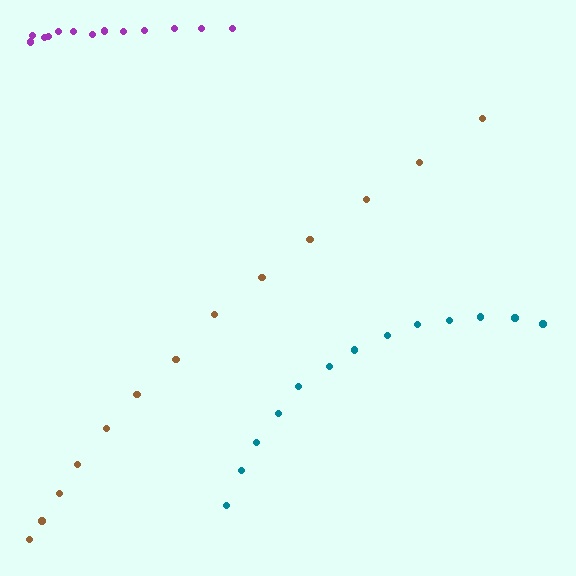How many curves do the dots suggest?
There are 3 distinct paths.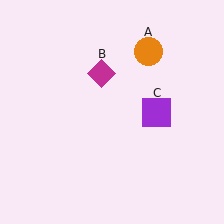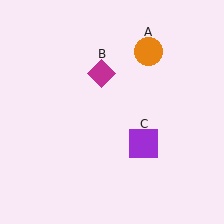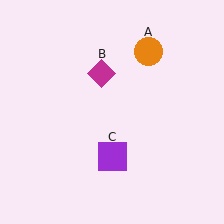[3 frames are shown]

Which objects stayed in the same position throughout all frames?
Orange circle (object A) and magenta diamond (object B) remained stationary.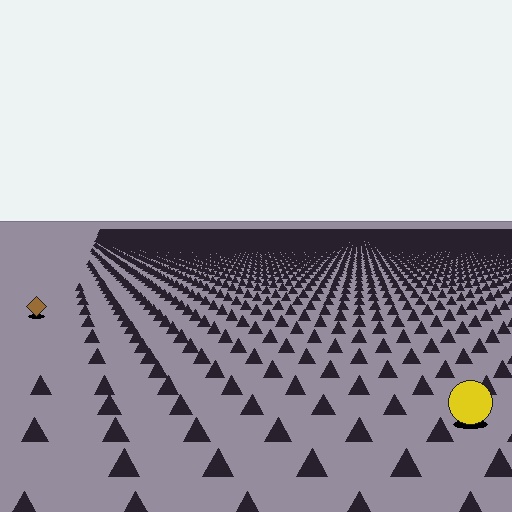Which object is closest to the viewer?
The yellow circle is closest. The texture marks near it are larger and more spread out.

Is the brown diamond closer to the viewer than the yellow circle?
No. The yellow circle is closer — you can tell from the texture gradient: the ground texture is coarser near it.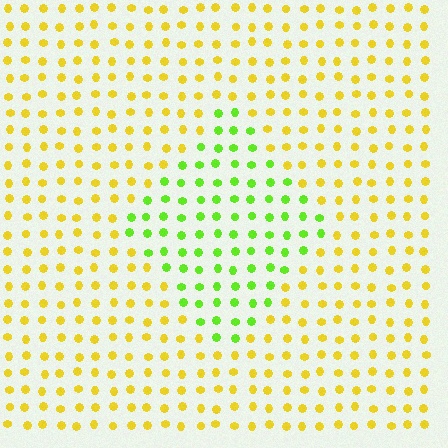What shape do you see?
I see a diamond.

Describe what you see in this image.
The image is filled with small yellow elements in a uniform arrangement. A diamond-shaped region is visible where the elements are tinted to a slightly different hue, forming a subtle color boundary.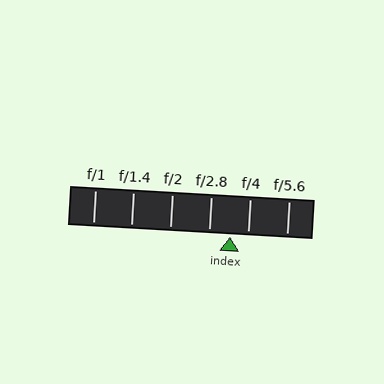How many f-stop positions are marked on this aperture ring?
There are 6 f-stop positions marked.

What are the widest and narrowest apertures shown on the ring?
The widest aperture shown is f/1 and the narrowest is f/5.6.